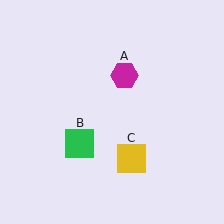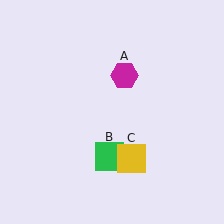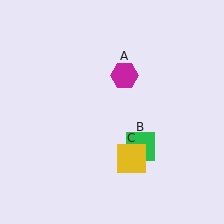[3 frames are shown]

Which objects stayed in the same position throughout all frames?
Magenta hexagon (object A) and yellow square (object C) remained stationary.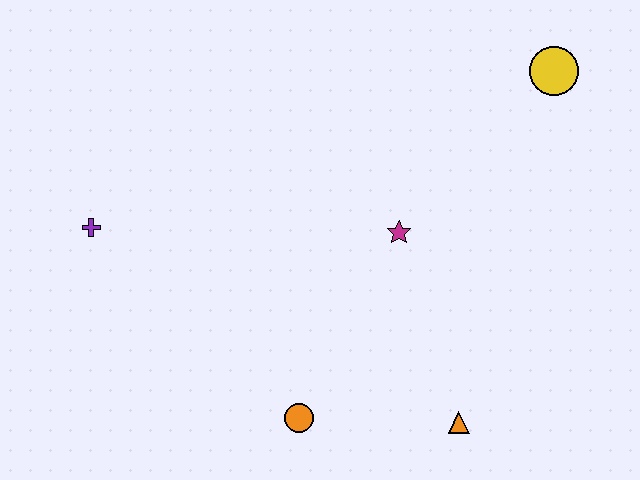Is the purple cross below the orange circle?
No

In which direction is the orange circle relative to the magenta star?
The orange circle is below the magenta star.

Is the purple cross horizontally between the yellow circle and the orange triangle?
No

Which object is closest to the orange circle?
The orange triangle is closest to the orange circle.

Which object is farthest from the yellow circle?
The purple cross is farthest from the yellow circle.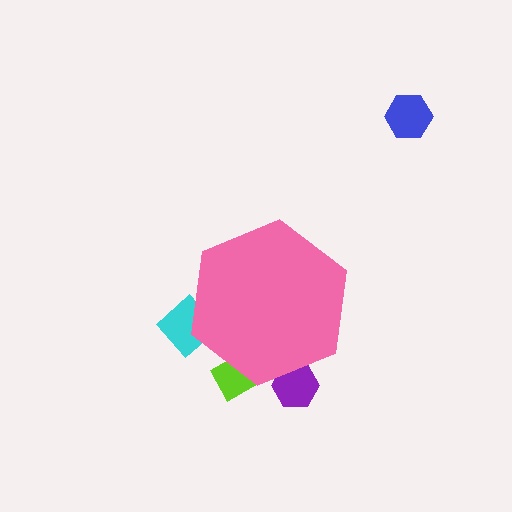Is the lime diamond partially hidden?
Yes, the lime diamond is partially hidden behind the pink hexagon.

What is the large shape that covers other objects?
A pink hexagon.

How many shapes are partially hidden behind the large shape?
3 shapes are partially hidden.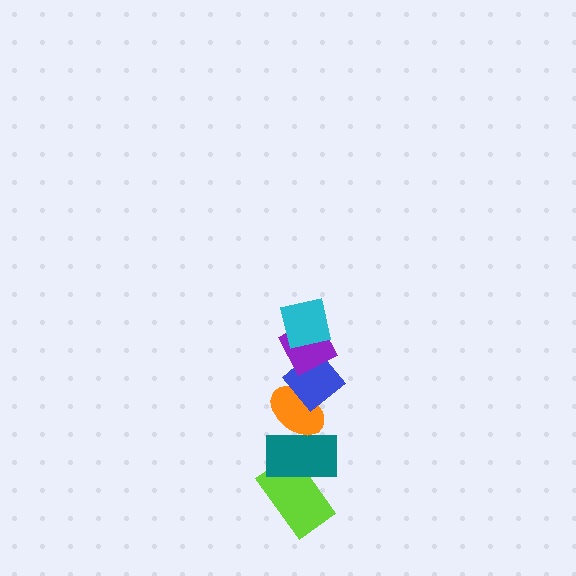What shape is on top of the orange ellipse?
The blue diamond is on top of the orange ellipse.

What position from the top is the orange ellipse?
The orange ellipse is 4th from the top.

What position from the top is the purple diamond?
The purple diamond is 2nd from the top.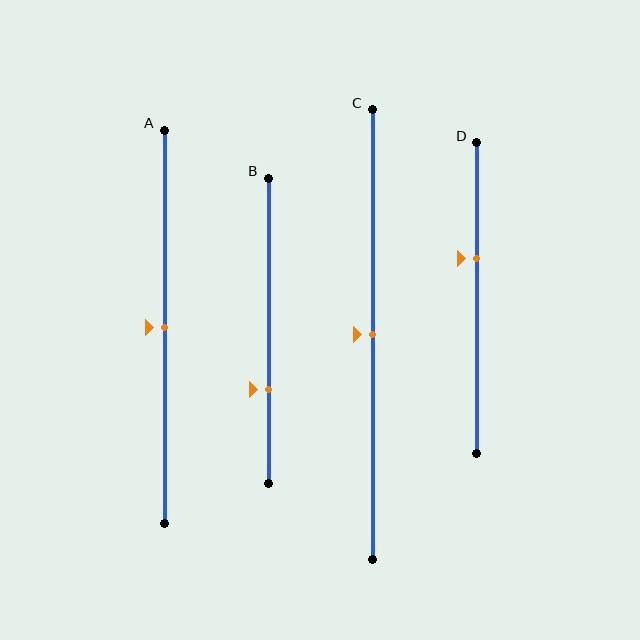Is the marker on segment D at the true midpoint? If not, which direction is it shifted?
No, the marker on segment D is shifted upward by about 13% of the segment length.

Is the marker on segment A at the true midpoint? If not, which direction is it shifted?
Yes, the marker on segment A is at the true midpoint.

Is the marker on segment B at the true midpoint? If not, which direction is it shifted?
No, the marker on segment B is shifted downward by about 19% of the segment length.